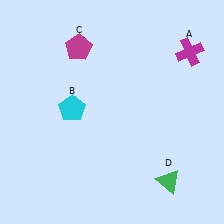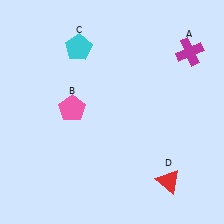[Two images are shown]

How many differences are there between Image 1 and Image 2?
There are 3 differences between the two images.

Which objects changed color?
B changed from cyan to pink. C changed from magenta to cyan. D changed from green to red.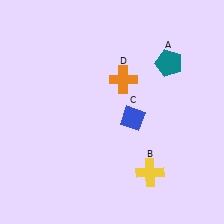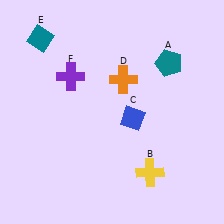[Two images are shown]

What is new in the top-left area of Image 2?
A teal diamond (E) was added in the top-left area of Image 2.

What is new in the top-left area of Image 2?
A purple cross (F) was added in the top-left area of Image 2.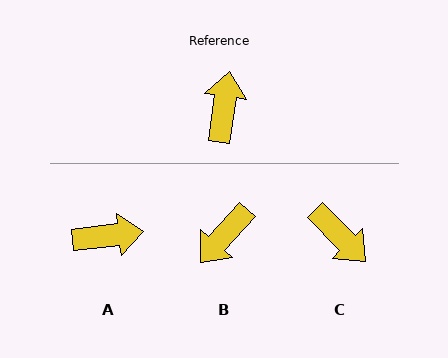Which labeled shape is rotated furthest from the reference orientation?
B, about 147 degrees away.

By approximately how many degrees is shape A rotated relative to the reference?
Approximately 75 degrees clockwise.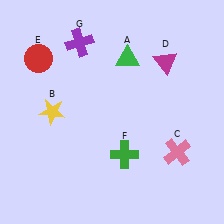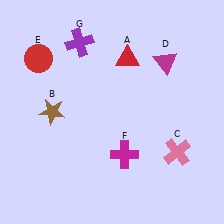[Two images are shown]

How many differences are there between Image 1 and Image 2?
There are 3 differences between the two images.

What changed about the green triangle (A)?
In Image 1, A is green. In Image 2, it changed to red.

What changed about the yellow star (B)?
In Image 1, B is yellow. In Image 2, it changed to brown.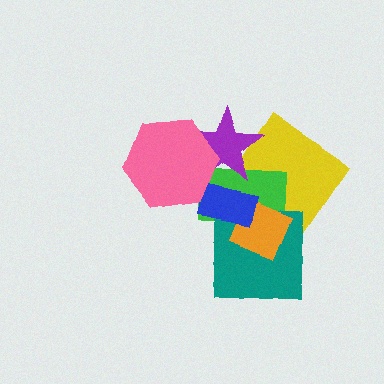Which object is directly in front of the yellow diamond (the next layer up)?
The green rectangle is directly in front of the yellow diamond.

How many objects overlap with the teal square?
4 objects overlap with the teal square.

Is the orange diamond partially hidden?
Yes, it is partially covered by another shape.